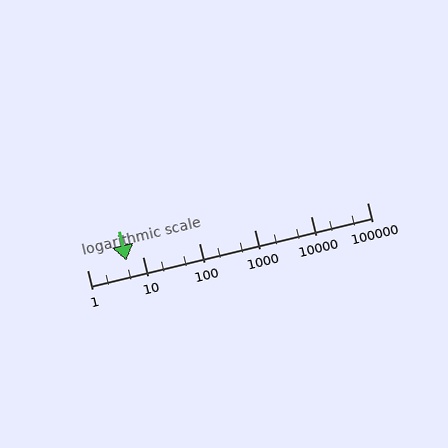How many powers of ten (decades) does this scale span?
The scale spans 5 decades, from 1 to 100000.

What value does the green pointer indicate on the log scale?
The pointer indicates approximately 5.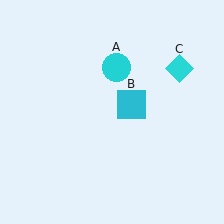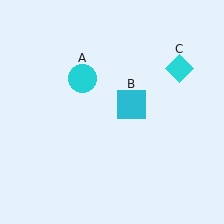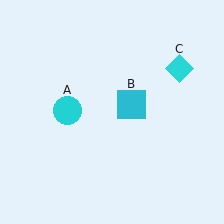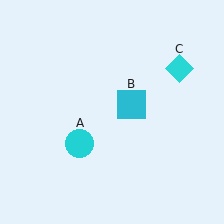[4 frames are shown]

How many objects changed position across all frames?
1 object changed position: cyan circle (object A).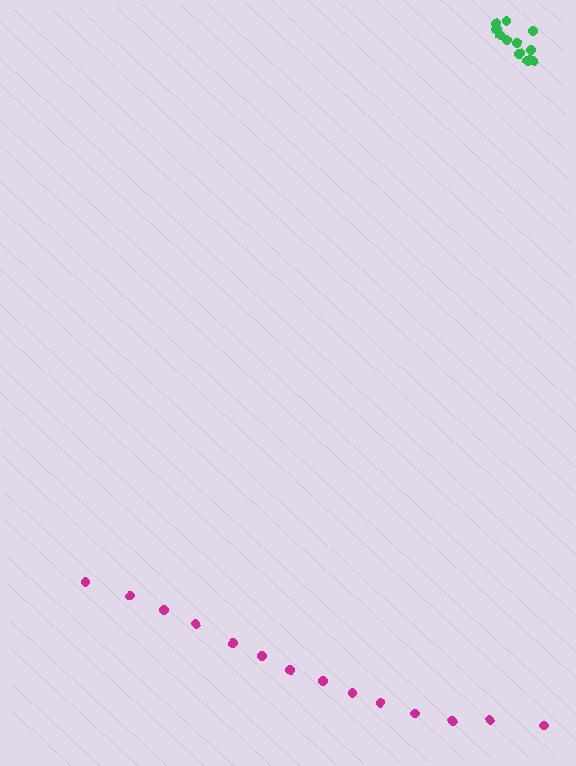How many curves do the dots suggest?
There are 2 distinct paths.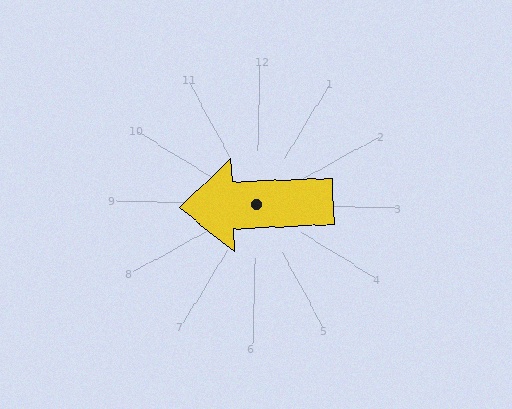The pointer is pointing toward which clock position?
Roughly 9 o'clock.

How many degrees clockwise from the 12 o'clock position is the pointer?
Approximately 266 degrees.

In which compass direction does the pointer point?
West.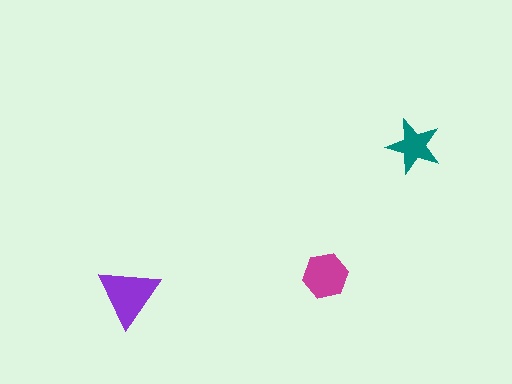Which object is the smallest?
The teal star.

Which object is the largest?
The purple triangle.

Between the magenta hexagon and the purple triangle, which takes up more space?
The purple triangle.